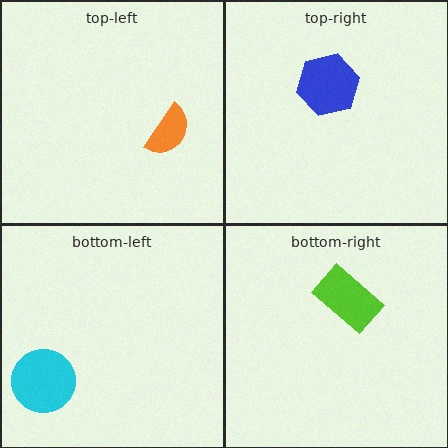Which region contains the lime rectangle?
The bottom-right region.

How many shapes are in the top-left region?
1.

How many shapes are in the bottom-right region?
1.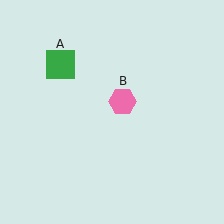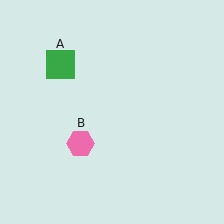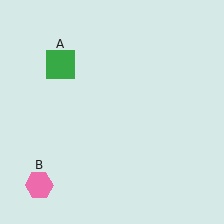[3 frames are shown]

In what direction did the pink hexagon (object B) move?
The pink hexagon (object B) moved down and to the left.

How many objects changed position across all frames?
1 object changed position: pink hexagon (object B).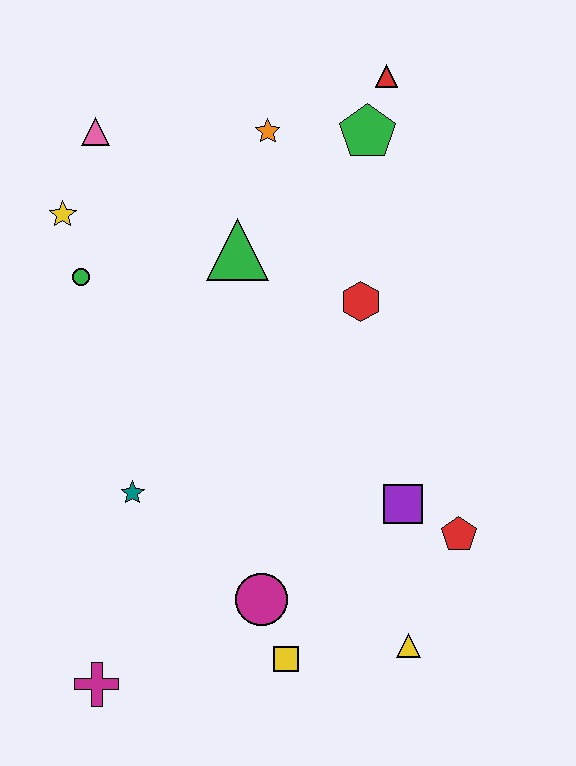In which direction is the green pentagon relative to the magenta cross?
The green pentagon is above the magenta cross.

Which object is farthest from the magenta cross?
The red triangle is farthest from the magenta cross.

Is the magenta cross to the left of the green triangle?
Yes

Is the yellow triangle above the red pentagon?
No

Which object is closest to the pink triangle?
The yellow star is closest to the pink triangle.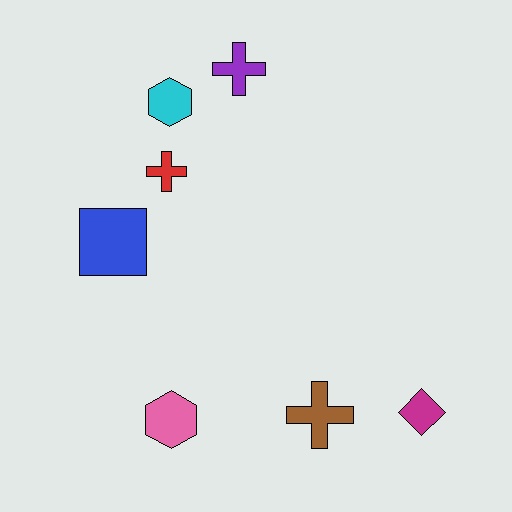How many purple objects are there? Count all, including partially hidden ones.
There is 1 purple object.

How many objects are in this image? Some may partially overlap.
There are 7 objects.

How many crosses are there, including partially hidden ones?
There are 3 crosses.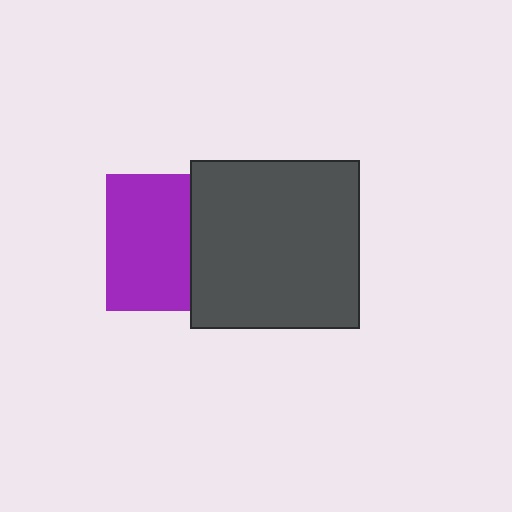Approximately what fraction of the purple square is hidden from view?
Roughly 39% of the purple square is hidden behind the dark gray square.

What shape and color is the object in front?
The object in front is a dark gray square.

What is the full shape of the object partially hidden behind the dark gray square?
The partially hidden object is a purple square.